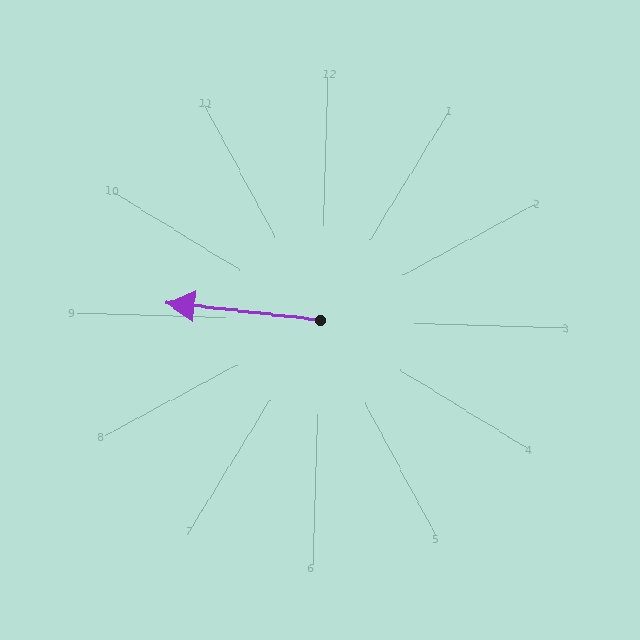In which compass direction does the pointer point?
West.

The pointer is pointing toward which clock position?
Roughly 9 o'clock.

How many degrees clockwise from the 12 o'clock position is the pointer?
Approximately 274 degrees.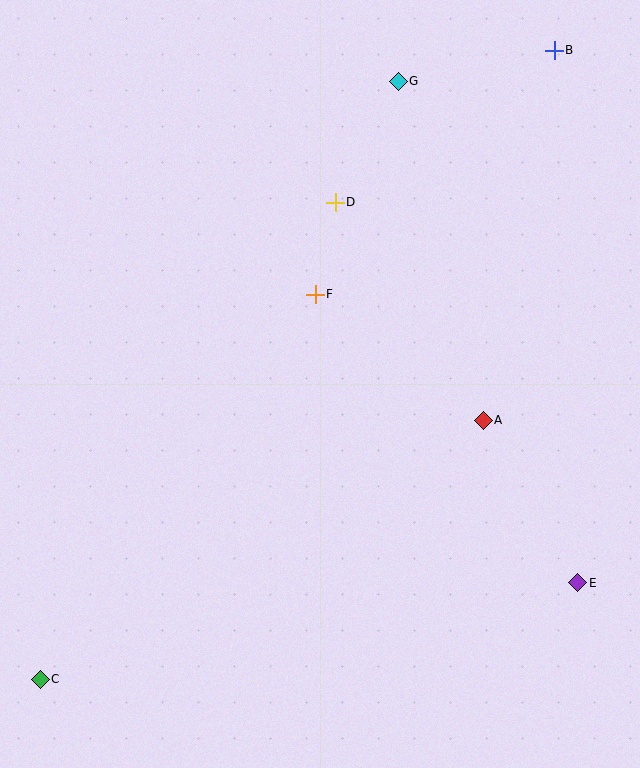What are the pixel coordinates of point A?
Point A is at (483, 420).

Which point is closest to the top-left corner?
Point D is closest to the top-left corner.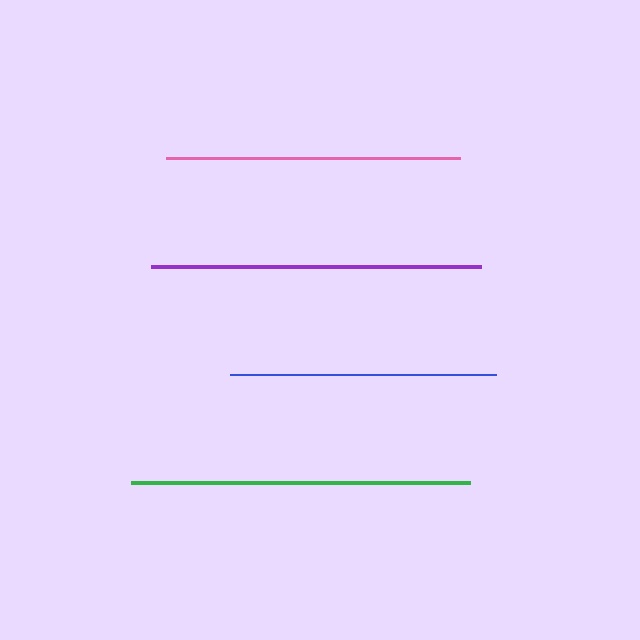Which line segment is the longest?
The green line is the longest at approximately 339 pixels.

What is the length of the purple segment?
The purple segment is approximately 330 pixels long.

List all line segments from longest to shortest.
From longest to shortest: green, purple, pink, blue.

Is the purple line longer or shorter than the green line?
The green line is longer than the purple line.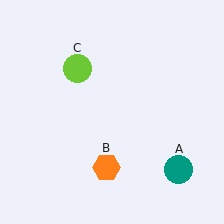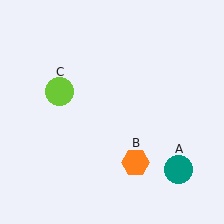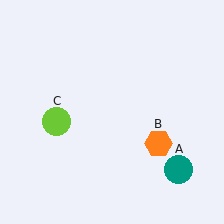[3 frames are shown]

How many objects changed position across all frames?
2 objects changed position: orange hexagon (object B), lime circle (object C).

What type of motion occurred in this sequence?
The orange hexagon (object B), lime circle (object C) rotated counterclockwise around the center of the scene.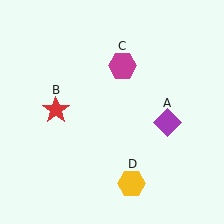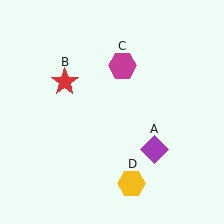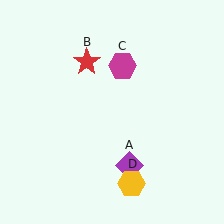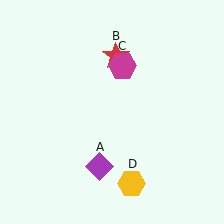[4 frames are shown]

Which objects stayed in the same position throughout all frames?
Magenta hexagon (object C) and yellow hexagon (object D) remained stationary.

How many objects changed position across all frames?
2 objects changed position: purple diamond (object A), red star (object B).